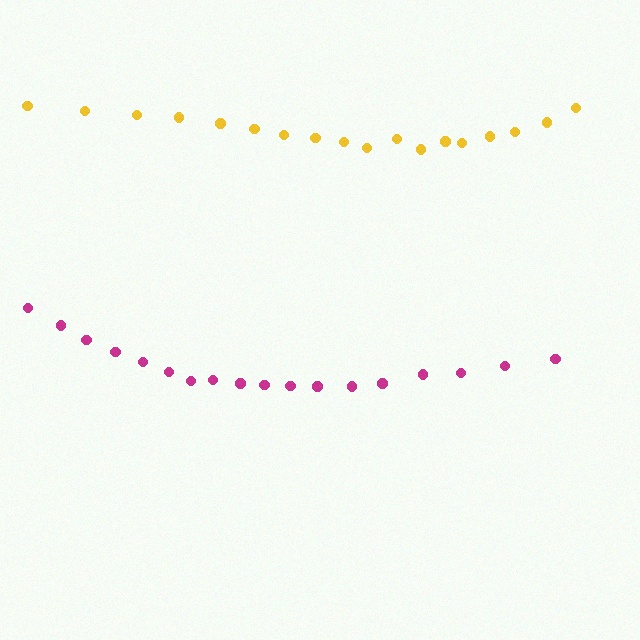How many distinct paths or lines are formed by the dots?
There are 2 distinct paths.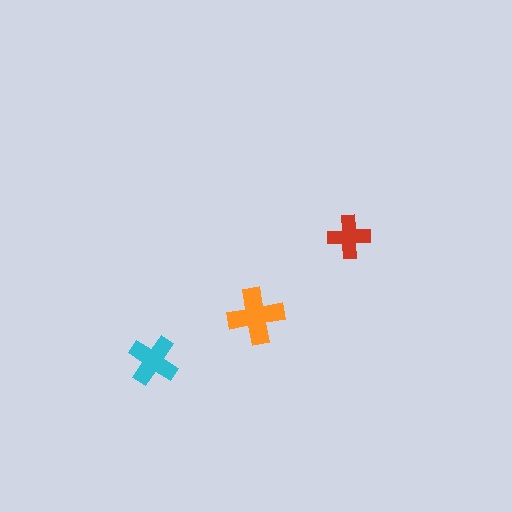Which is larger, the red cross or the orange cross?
The orange one.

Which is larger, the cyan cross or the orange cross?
The orange one.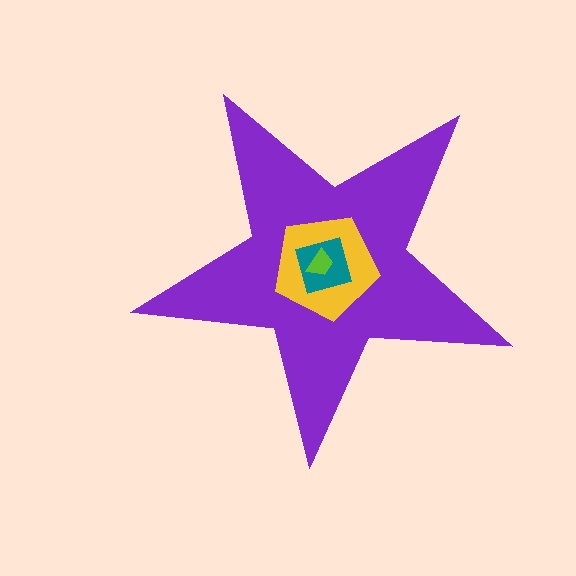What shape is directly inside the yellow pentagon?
The teal square.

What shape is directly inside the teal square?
The lime trapezoid.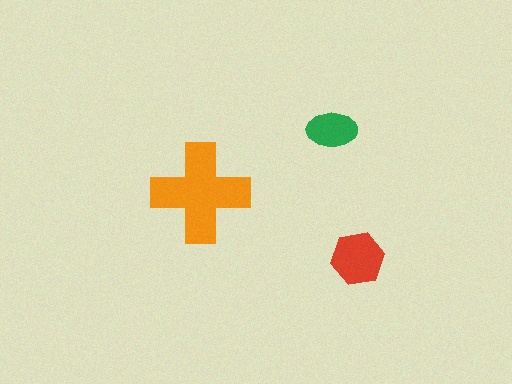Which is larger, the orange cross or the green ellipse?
The orange cross.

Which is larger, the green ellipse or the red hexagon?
The red hexagon.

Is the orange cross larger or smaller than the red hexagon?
Larger.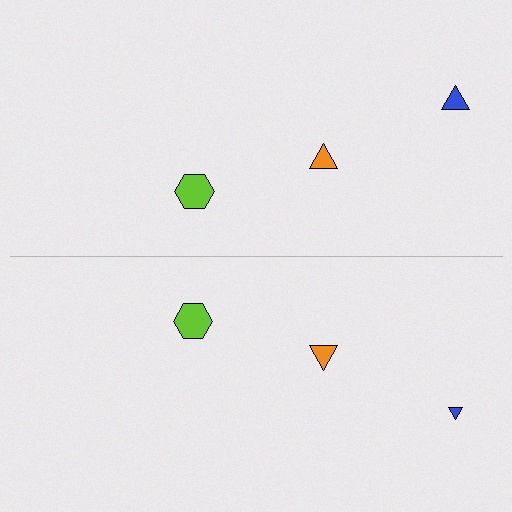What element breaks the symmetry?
The blue triangle on the bottom side has a different size than its mirror counterpart.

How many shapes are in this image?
There are 6 shapes in this image.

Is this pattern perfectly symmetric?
No, the pattern is not perfectly symmetric. The blue triangle on the bottom side has a different size than its mirror counterpart.